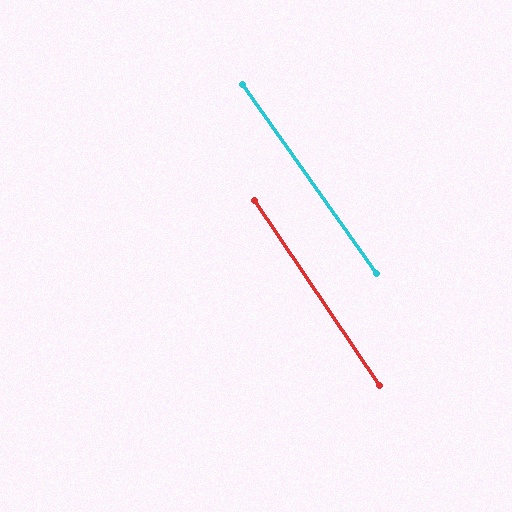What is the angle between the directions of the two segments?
Approximately 1 degree.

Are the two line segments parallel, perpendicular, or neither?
Parallel — their directions differ by only 1.3°.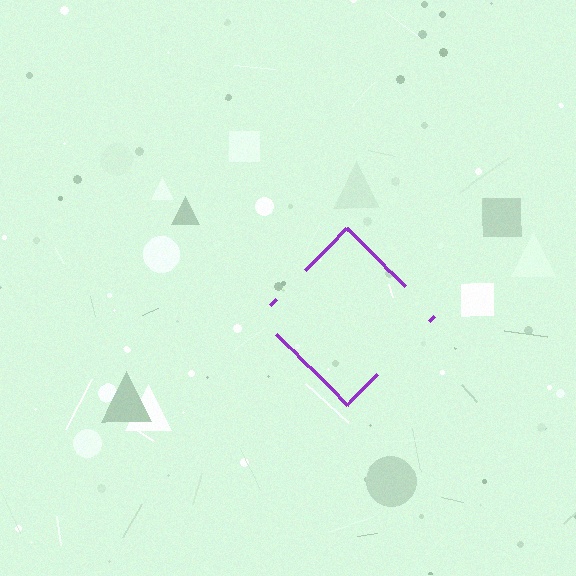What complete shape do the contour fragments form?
The contour fragments form a diamond.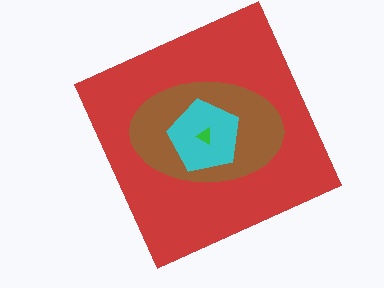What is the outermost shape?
The red square.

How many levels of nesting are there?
4.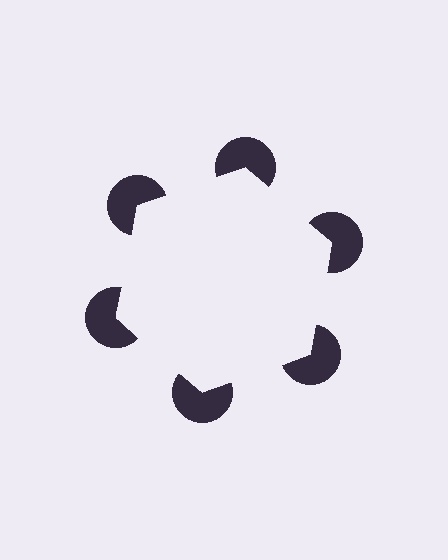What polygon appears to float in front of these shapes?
An illusory hexagon — its edges are inferred from the aligned wedge cuts in the pac-man discs, not physically drawn.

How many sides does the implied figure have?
6 sides.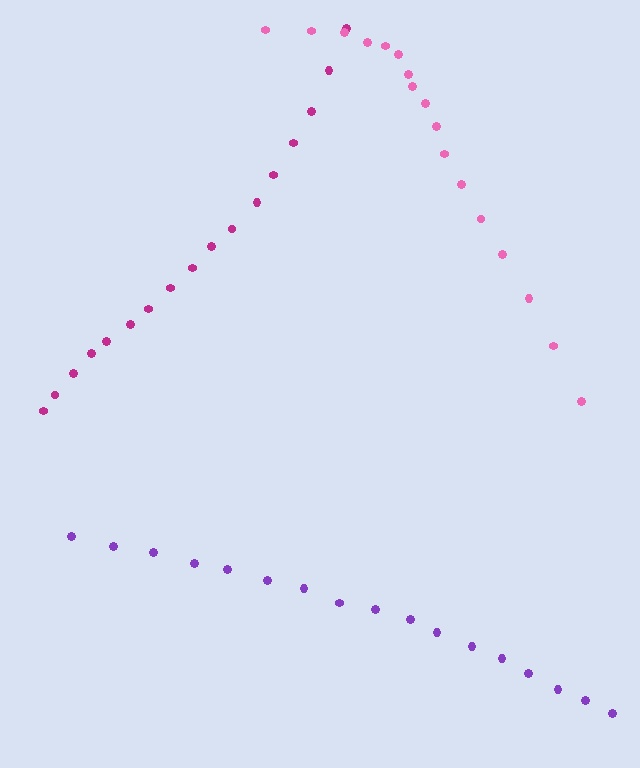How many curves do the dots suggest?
There are 3 distinct paths.